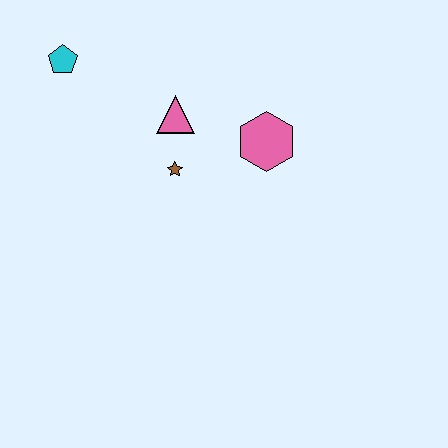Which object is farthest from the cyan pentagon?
The pink hexagon is farthest from the cyan pentagon.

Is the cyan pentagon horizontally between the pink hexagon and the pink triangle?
No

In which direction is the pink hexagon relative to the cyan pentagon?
The pink hexagon is to the right of the cyan pentagon.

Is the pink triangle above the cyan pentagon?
No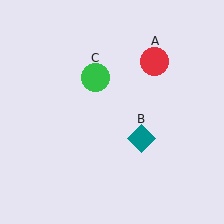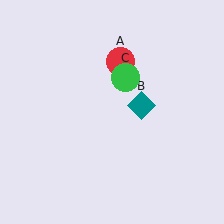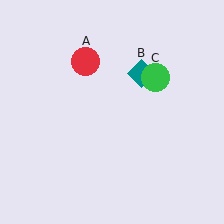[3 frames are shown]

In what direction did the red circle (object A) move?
The red circle (object A) moved left.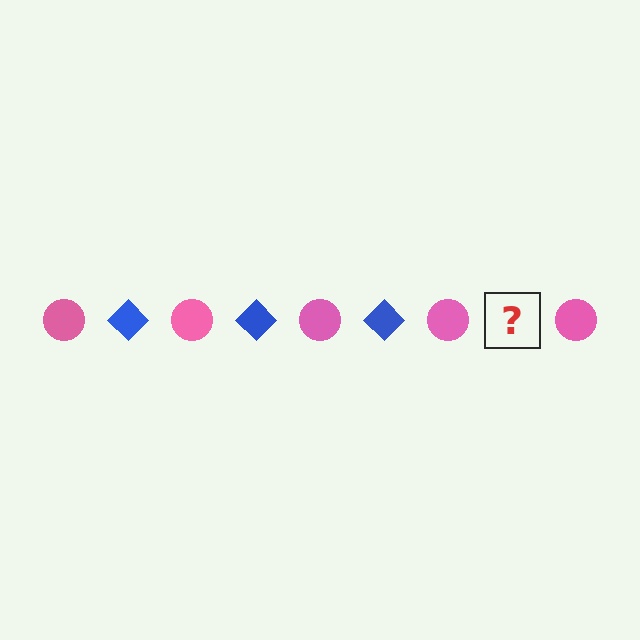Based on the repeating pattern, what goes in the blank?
The blank should be a blue diamond.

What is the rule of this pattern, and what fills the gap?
The rule is that the pattern alternates between pink circle and blue diamond. The gap should be filled with a blue diamond.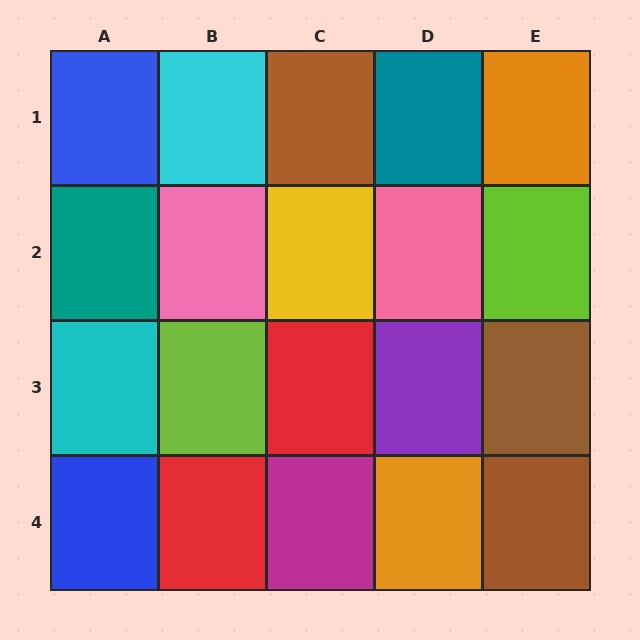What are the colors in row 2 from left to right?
Teal, pink, yellow, pink, lime.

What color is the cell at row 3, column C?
Red.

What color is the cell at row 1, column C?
Brown.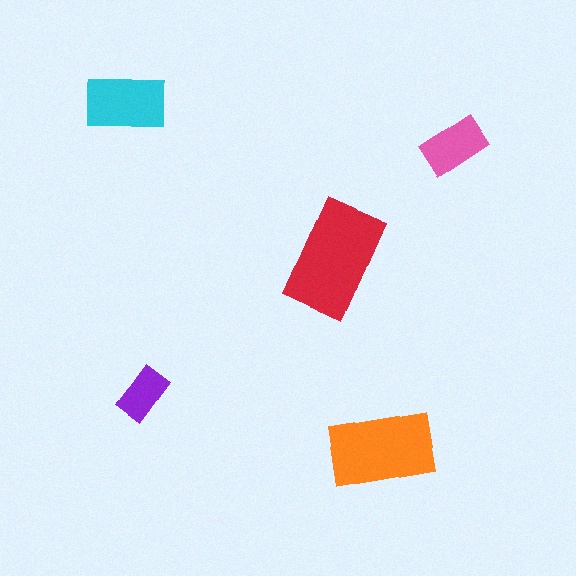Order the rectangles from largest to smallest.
the red one, the orange one, the cyan one, the pink one, the purple one.